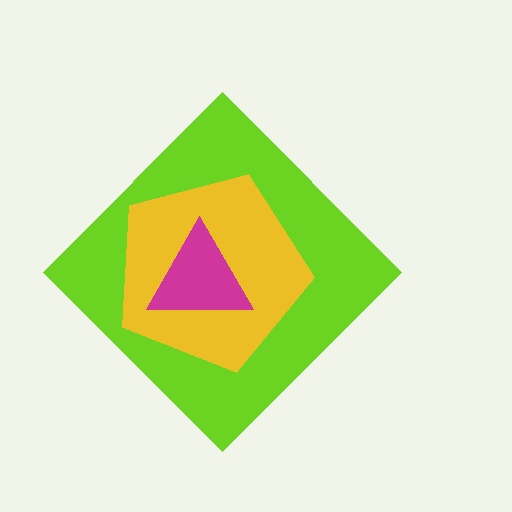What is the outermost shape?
The lime diamond.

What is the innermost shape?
The magenta triangle.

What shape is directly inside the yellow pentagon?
The magenta triangle.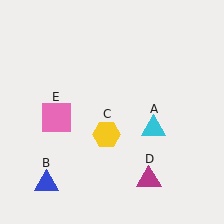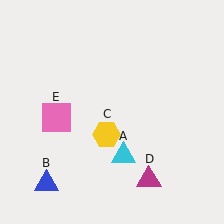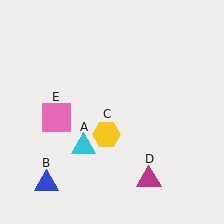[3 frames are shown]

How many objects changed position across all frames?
1 object changed position: cyan triangle (object A).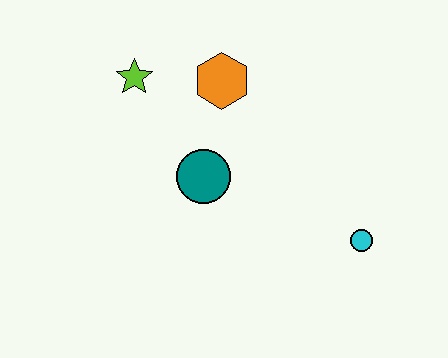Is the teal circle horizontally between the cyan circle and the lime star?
Yes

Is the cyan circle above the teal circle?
No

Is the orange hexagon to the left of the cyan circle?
Yes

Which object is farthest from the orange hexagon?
The cyan circle is farthest from the orange hexagon.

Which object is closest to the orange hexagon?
The lime star is closest to the orange hexagon.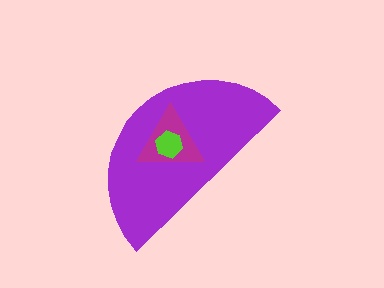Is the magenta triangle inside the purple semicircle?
Yes.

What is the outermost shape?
The purple semicircle.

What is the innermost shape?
The lime hexagon.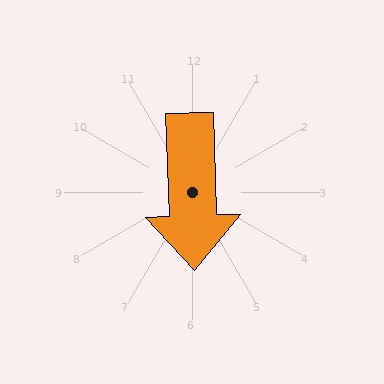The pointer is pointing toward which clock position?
Roughly 6 o'clock.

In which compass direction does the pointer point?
South.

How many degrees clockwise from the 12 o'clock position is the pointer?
Approximately 178 degrees.